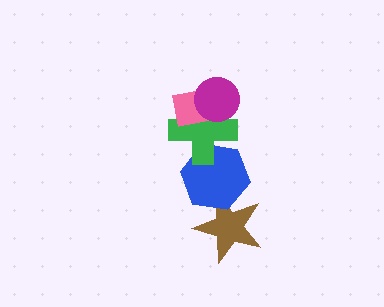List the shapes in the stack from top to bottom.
From top to bottom: the magenta circle, the pink rectangle, the green cross, the blue hexagon, the brown star.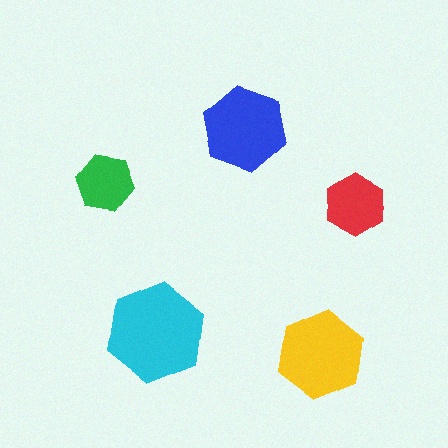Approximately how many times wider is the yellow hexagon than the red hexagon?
About 1.5 times wider.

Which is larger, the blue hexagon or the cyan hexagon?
The cyan one.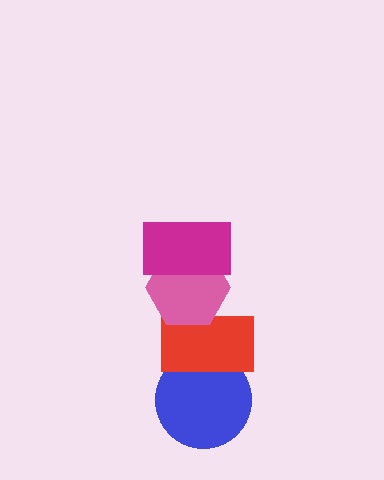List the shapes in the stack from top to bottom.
From top to bottom: the magenta rectangle, the pink hexagon, the red rectangle, the blue circle.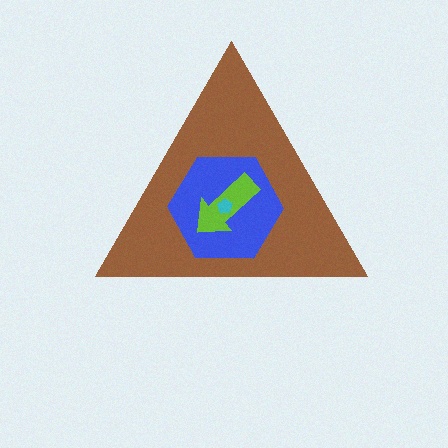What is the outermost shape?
The brown triangle.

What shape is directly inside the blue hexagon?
The lime arrow.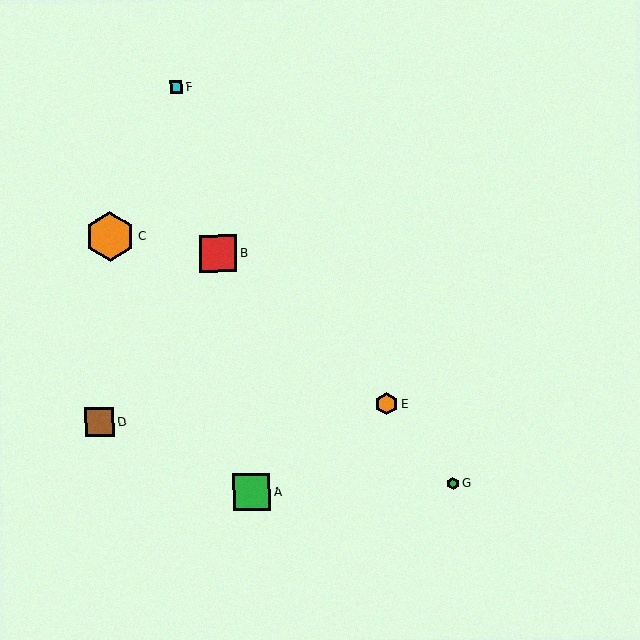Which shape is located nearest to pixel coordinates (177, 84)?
The cyan square (labeled F) at (176, 87) is nearest to that location.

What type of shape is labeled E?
Shape E is an orange hexagon.